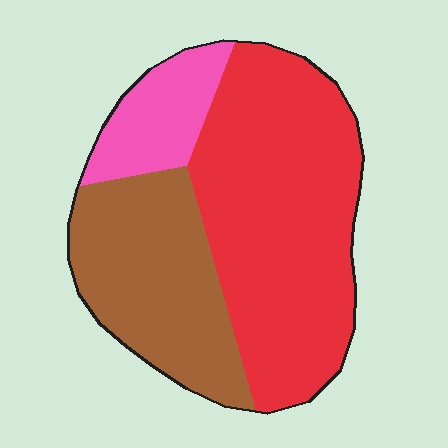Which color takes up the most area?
Red, at roughly 55%.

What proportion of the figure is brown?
Brown covers around 30% of the figure.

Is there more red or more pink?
Red.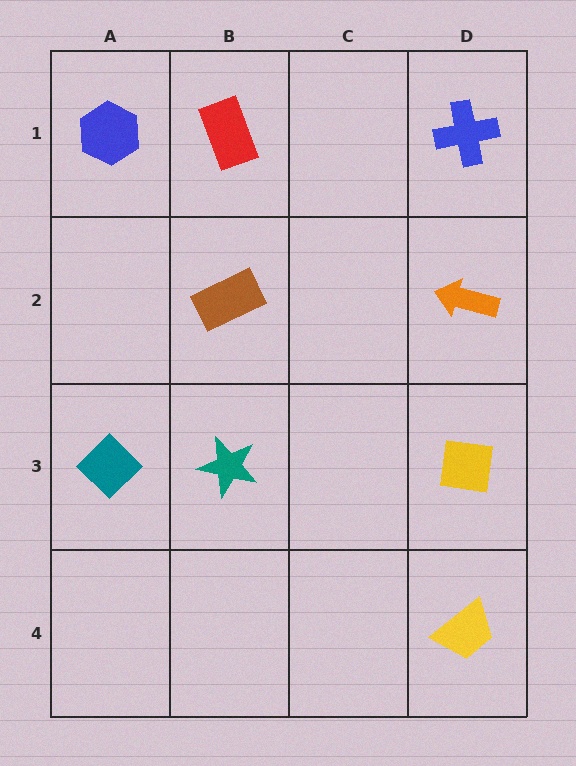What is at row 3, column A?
A teal diamond.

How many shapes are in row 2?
2 shapes.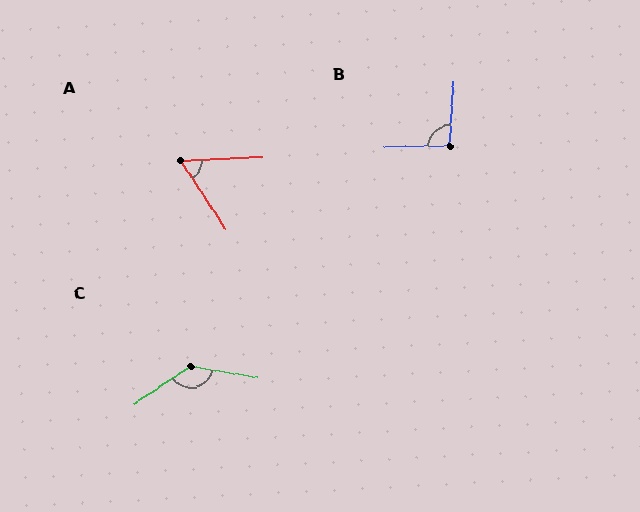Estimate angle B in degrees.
Approximately 94 degrees.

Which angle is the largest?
C, at approximately 137 degrees.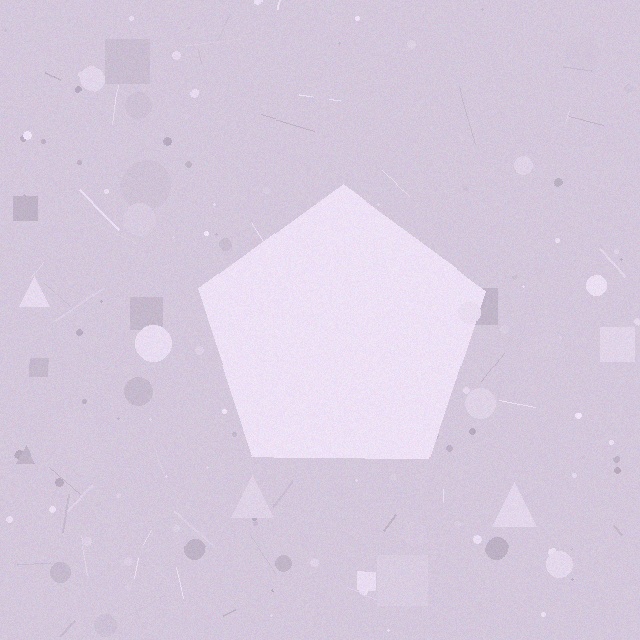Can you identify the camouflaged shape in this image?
The camouflaged shape is a pentagon.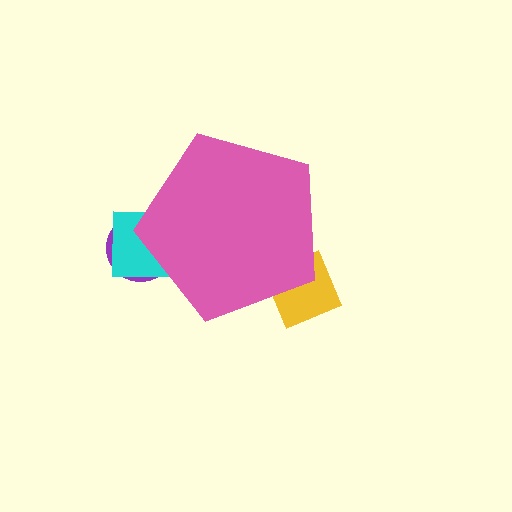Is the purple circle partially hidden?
Yes, the purple circle is partially hidden behind the pink pentagon.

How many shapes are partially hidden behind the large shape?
3 shapes are partially hidden.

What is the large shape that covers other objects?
A pink pentagon.